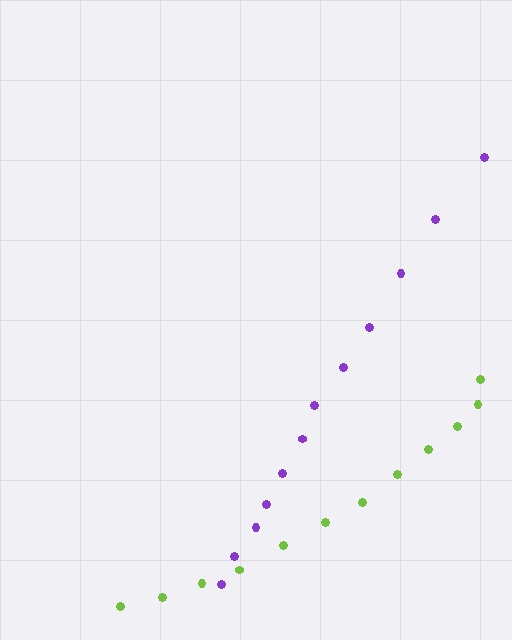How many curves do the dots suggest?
There are 2 distinct paths.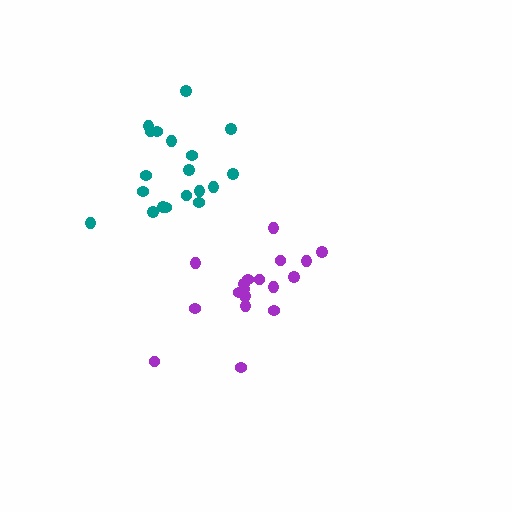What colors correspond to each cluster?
The clusters are colored: purple, teal.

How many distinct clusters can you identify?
There are 2 distinct clusters.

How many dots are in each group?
Group 1: 18 dots, Group 2: 19 dots (37 total).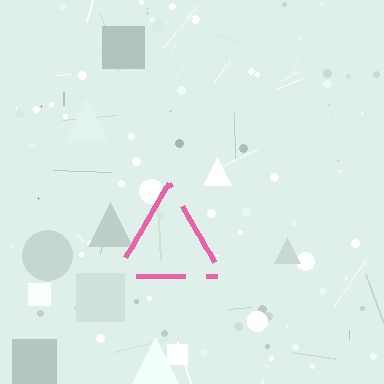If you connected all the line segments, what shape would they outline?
They would outline a triangle.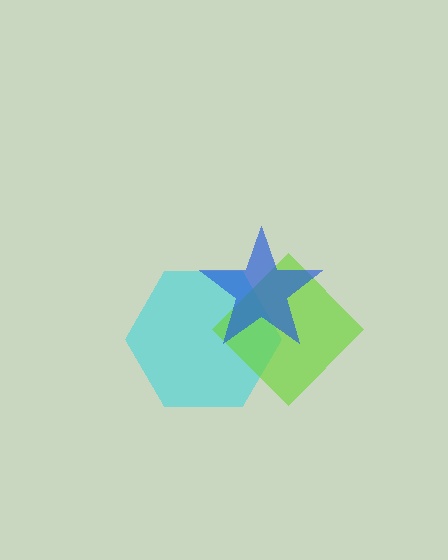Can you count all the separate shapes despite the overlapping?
Yes, there are 3 separate shapes.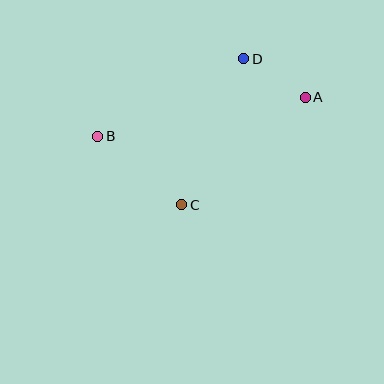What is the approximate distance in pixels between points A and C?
The distance between A and C is approximately 164 pixels.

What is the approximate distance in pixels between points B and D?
The distance between B and D is approximately 165 pixels.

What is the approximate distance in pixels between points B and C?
The distance between B and C is approximately 108 pixels.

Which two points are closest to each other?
Points A and D are closest to each other.